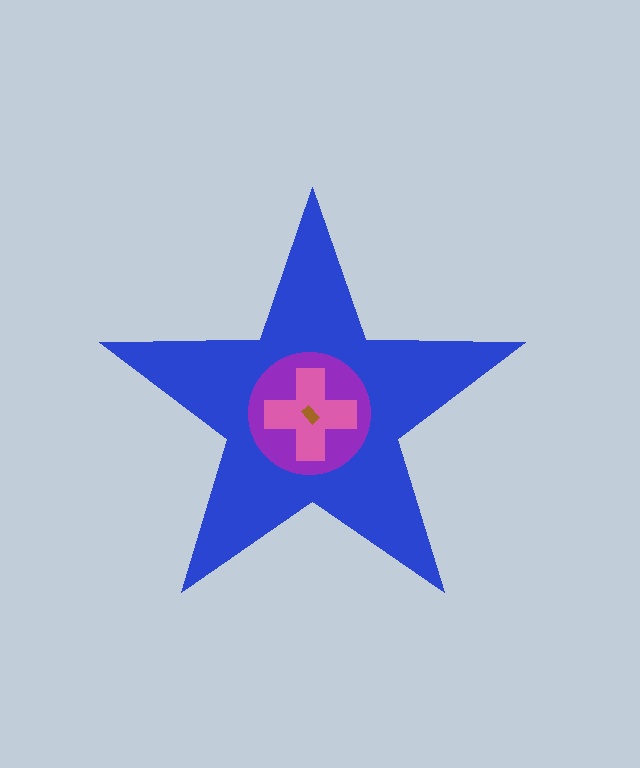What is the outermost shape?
The blue star.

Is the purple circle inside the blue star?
Yes.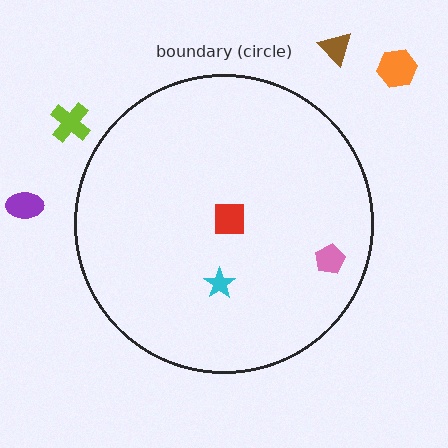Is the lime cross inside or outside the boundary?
Outside.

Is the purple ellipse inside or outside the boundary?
Outside.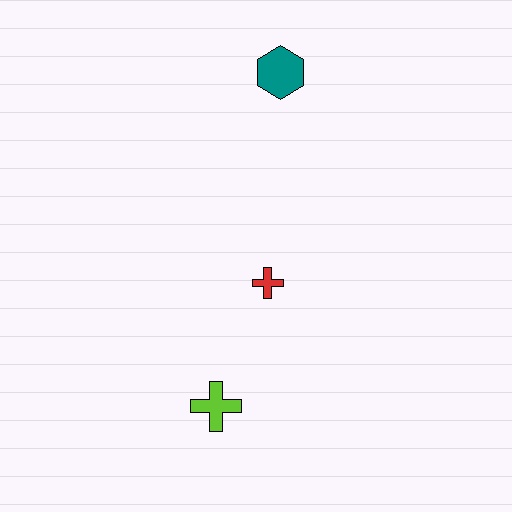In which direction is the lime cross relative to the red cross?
The lime cross is below the red cross.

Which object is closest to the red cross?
The lime cross is closest to the red cross.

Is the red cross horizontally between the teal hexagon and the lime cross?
Yes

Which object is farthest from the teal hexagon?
The lime cross is farthest from the teal hexagon.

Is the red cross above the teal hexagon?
No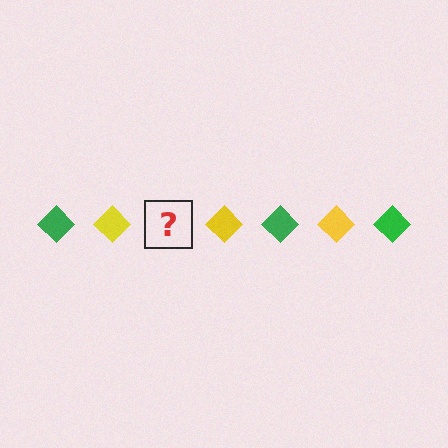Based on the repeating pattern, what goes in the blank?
The blank should be a green diamond.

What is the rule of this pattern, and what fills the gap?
The rule is that the pattern cycles through green, yellow diamonds. The gap should be filled with a green diamond.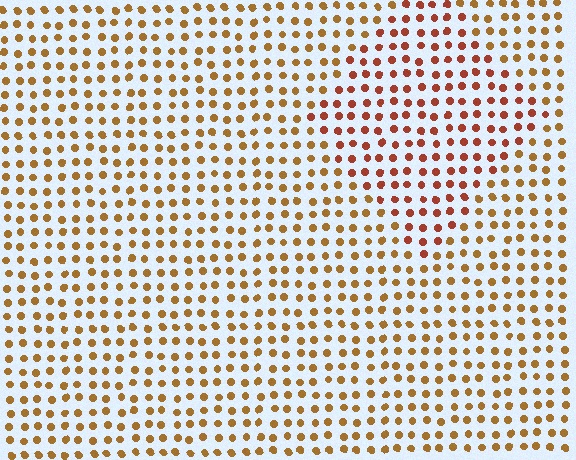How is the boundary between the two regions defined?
The boundary is defined purely by a slight shift in hue (about 27 degrees). Spacing, size, and orientation are identical on both sides.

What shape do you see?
I see a diamond.